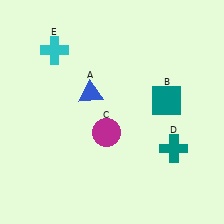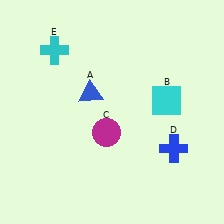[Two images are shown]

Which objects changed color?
B changed from teal to cyan. D changed from teal to blue.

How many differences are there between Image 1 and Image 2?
There are 2 differences between the two images.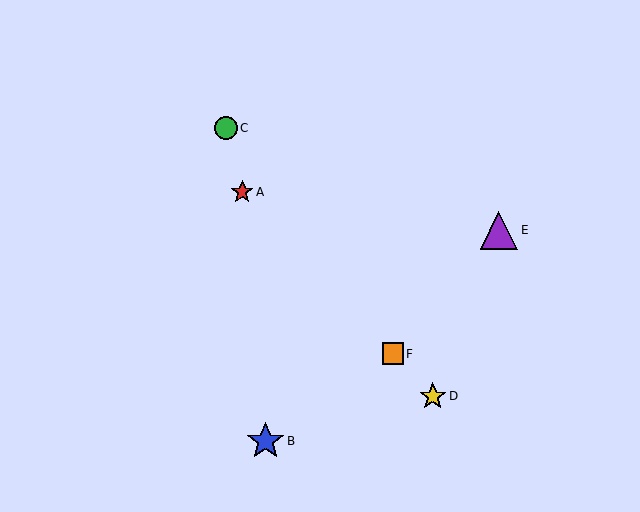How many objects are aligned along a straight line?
3 objects (A, D, F) are aligned along a straight line.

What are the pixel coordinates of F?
Object F is at (393, 354).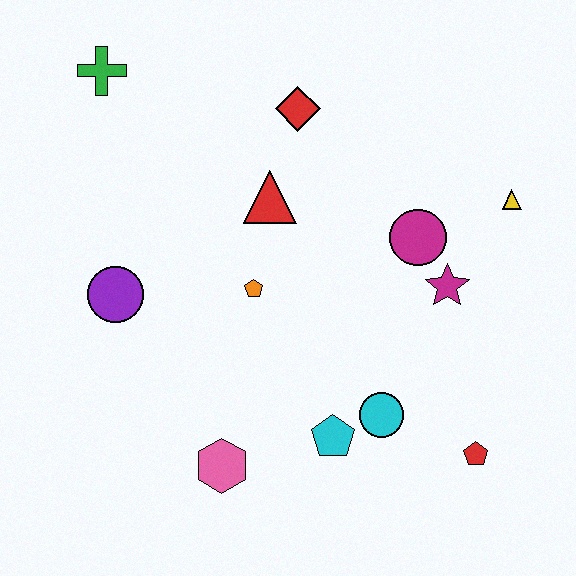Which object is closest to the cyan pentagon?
The cyan circle is closest to the cyan pentagon.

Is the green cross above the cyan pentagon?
Yes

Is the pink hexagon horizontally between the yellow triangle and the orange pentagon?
No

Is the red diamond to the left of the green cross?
No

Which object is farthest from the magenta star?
The green cross is farthest from the magenta star.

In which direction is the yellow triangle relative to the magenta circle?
The yellow triangle is to the right of the magenta circle.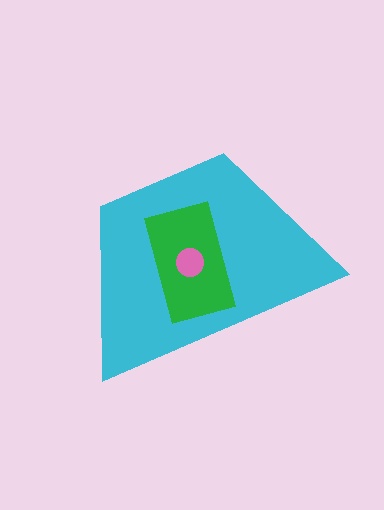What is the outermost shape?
The cyan trapezoid.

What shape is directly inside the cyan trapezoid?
The green rectangle.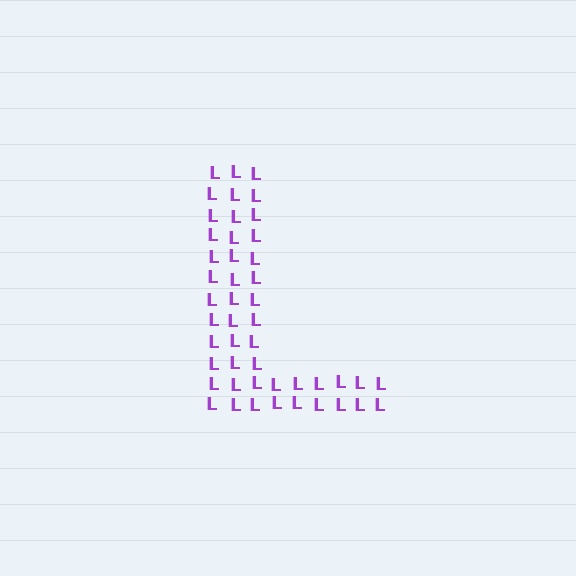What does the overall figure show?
The overall figure shows the letter L.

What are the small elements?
The small elements are letter L's.